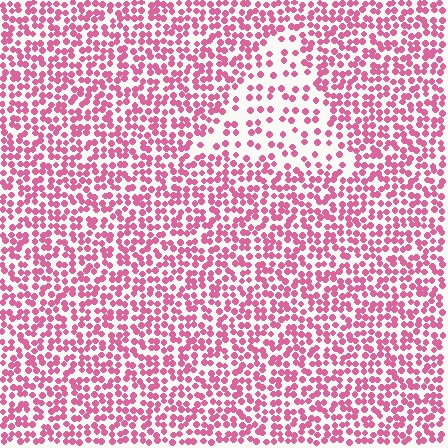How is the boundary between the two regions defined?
The boundary is defined by a change in element density (approximately 2.3x ratio). All elements are the same color, size, and shape.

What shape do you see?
I see a triangle.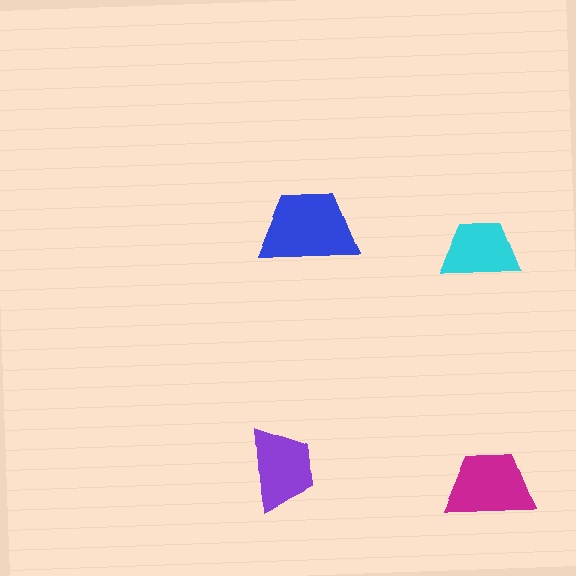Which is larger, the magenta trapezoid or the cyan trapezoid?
The magenta one.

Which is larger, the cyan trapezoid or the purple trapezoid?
The purple one.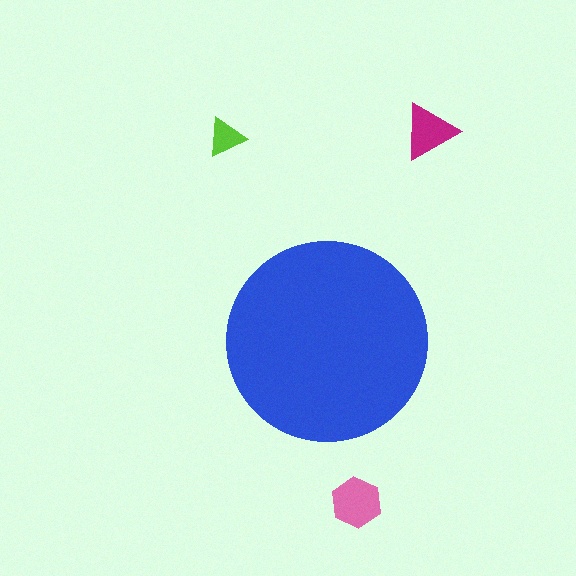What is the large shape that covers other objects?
A blue circle.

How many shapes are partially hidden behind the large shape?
0 shapes are partially hidden.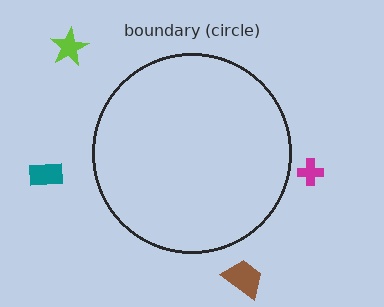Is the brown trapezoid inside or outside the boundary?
Outside.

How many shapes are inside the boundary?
0 inside, 4 outside.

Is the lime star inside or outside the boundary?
Outside.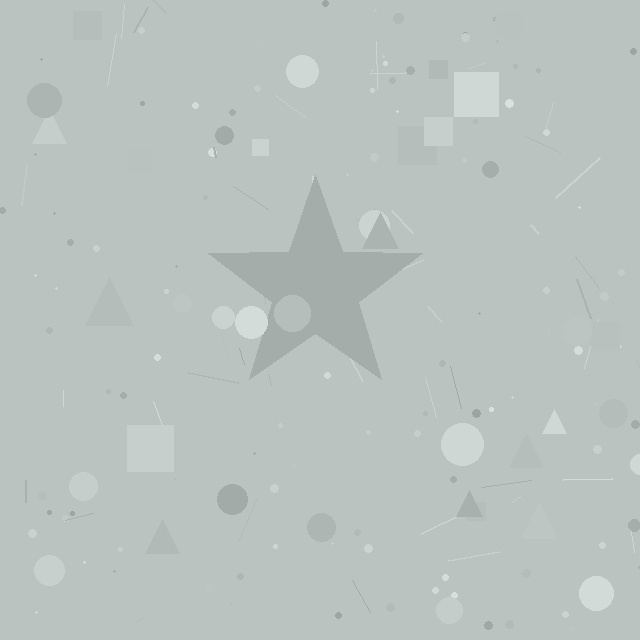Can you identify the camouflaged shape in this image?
The camouflaged shape is a star.